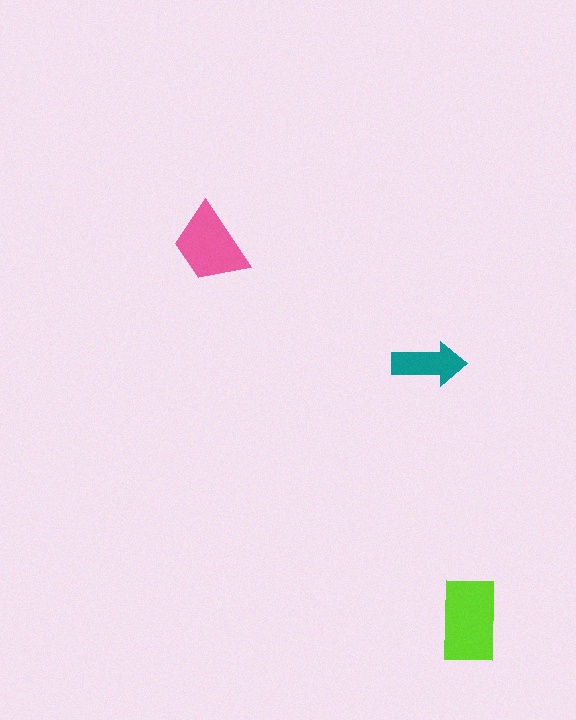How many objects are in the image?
There are 3 objects in the image.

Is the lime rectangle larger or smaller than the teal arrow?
Larger.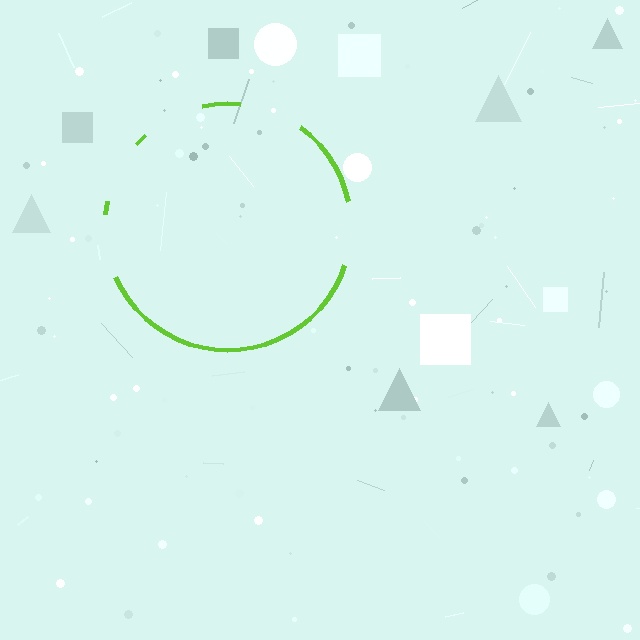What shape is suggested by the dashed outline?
The dashed outline suggests a circle.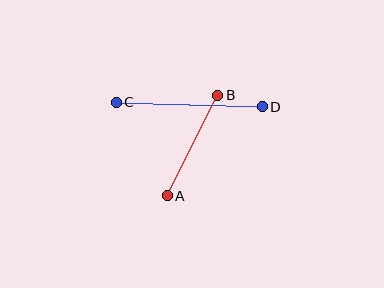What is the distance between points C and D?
The distance is approximately 146 pixels.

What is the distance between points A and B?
The distance is approximately 112 pixels.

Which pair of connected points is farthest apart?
Points C and D are farthest apart.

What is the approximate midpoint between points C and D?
The midpoint is at approximately (189, 104) pixels.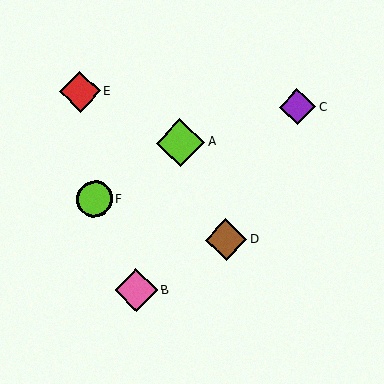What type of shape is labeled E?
Shape E is a red diamond.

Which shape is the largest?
The lime diamond (labeled A) is the largest.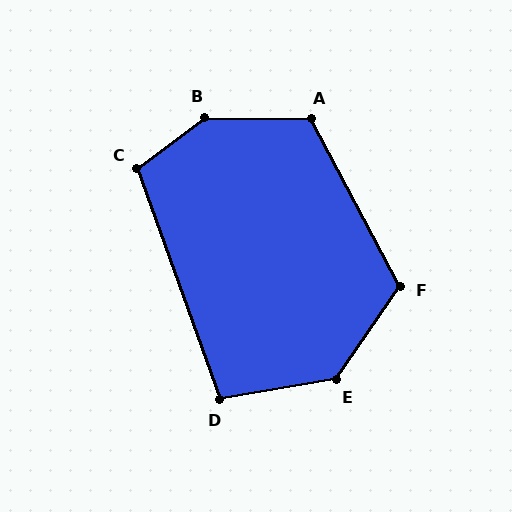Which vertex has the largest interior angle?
B, at approximately 142 degrees.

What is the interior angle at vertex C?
Approximately 107 degrees (obtuse).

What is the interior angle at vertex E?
Approximately 134 degrees (obtuse).